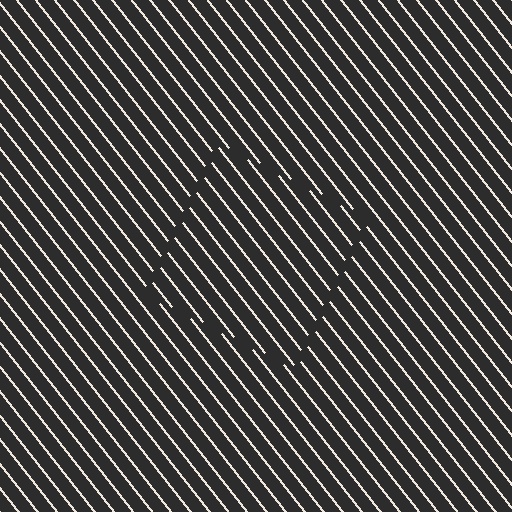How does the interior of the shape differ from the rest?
The interior of the shape contains the same grating, shifted by half a period — the contour is defined by the phase discontinuity where line-ends from the inner and outer gratings abut.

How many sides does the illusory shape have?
4 sides — the line-ends trace a square.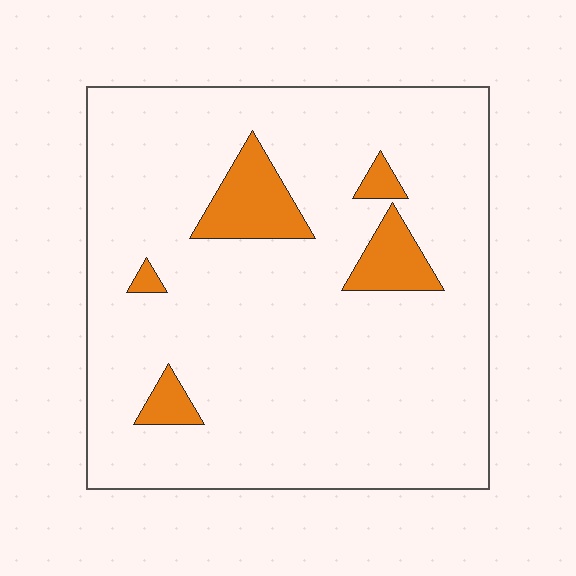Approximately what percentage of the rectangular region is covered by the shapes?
Approximately 10%.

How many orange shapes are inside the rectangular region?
5.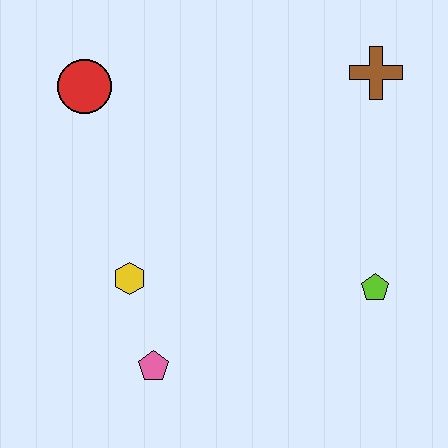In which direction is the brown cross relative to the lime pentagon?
The brown cross is above the lime pentagon.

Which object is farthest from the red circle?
The lime pentagon is farthest from the red circle.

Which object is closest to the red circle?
The yellow hexagon is closest to the red circle.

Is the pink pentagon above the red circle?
No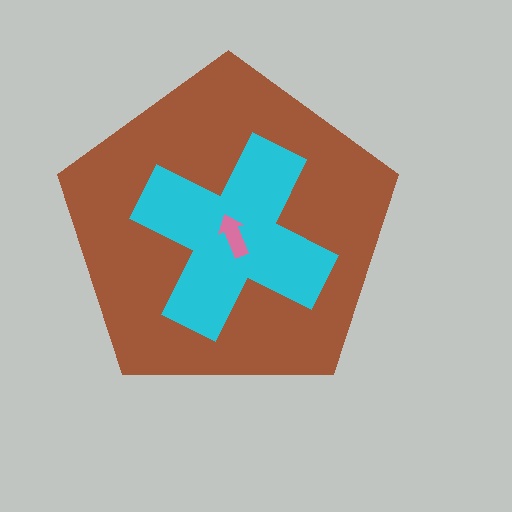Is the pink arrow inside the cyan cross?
Yes.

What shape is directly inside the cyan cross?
The pink arrow.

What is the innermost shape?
The pink arrow.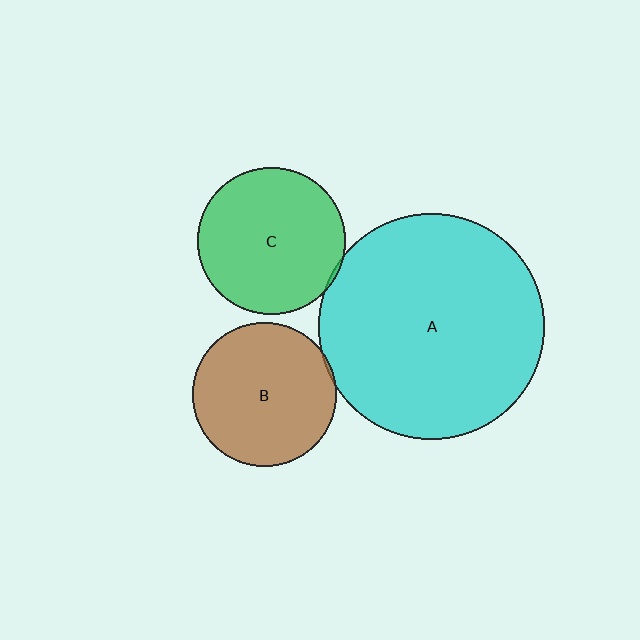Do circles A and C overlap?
Yes.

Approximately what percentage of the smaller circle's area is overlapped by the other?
Approximately 5%.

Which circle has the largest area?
Circle A (cyan).